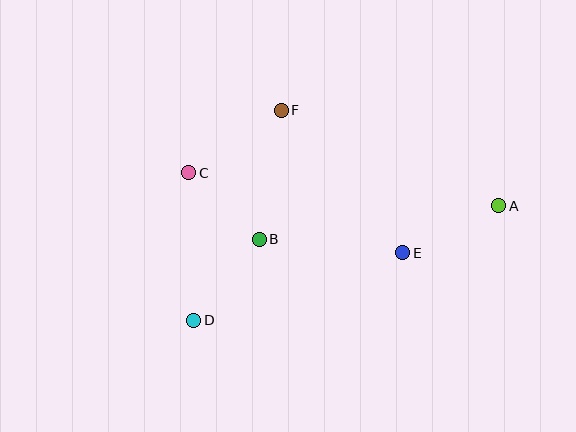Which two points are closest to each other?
Points B and C are closest to each other.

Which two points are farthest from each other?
Points A and D are farthest from each other.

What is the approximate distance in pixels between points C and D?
The distance between C and D is approximately 147 pixels.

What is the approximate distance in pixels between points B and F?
The distance between B and F is approximately 131 pixels.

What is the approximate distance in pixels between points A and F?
The distance between A and F is approximately 238 pixels.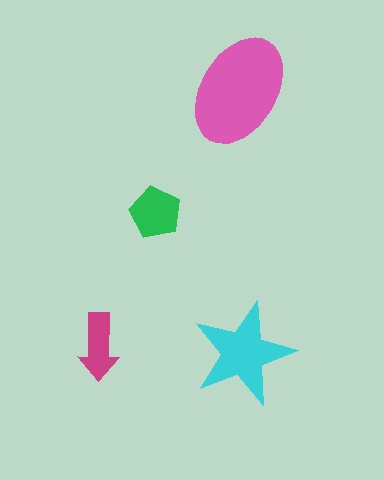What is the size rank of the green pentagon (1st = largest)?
3rd.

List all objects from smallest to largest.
The magenta arrow, the green pentagon, the cyan star, the pink ellipse.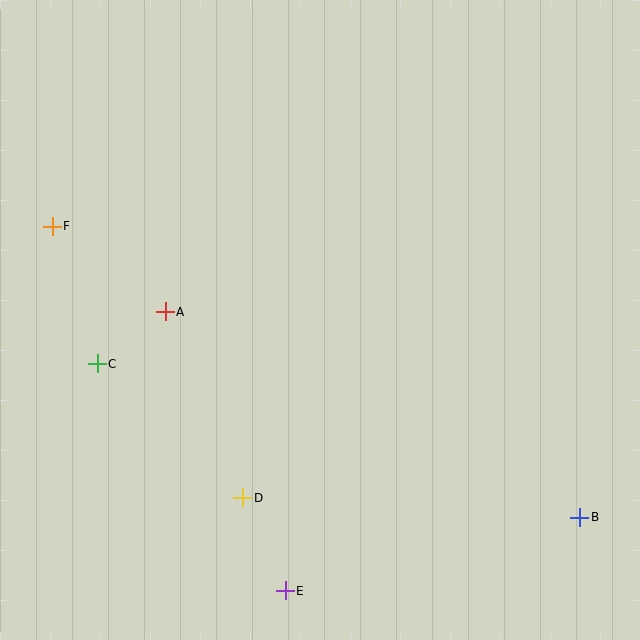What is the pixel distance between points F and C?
The distance between F and C is 145 pixels.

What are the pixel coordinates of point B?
Point B is at (580, 517).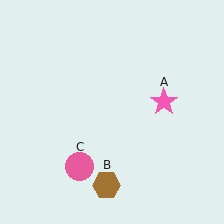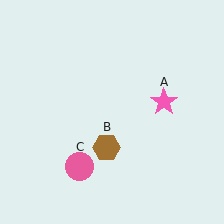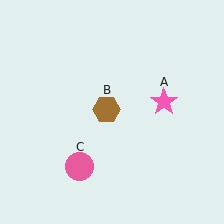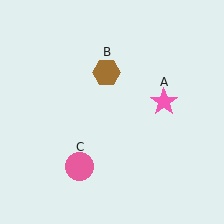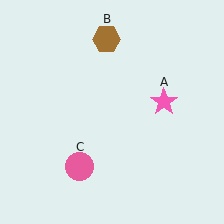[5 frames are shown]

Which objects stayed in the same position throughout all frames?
Pink star (object A) and pink circle (object C) remained stationary.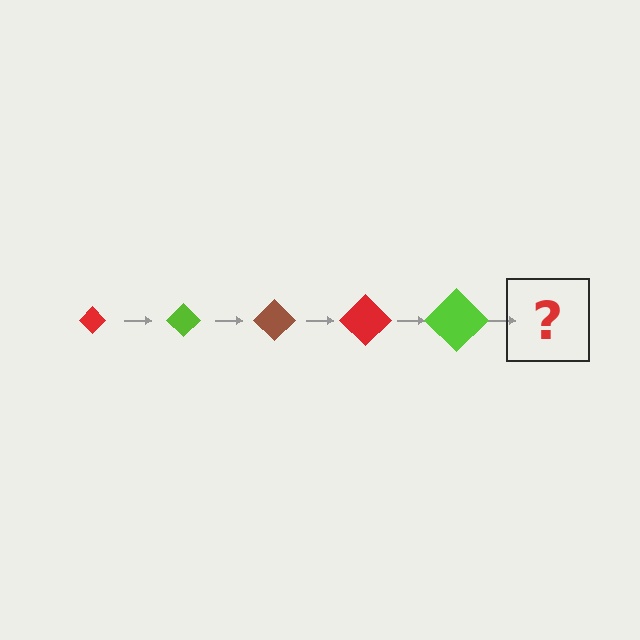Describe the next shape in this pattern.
It should be a brown diamond, larger than the previous one.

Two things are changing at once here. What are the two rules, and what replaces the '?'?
The two rules are that the diamond grows larger each step and the color cycles through red, lime, and brown. The '?' should be a brown diamond, larger than the previous one.